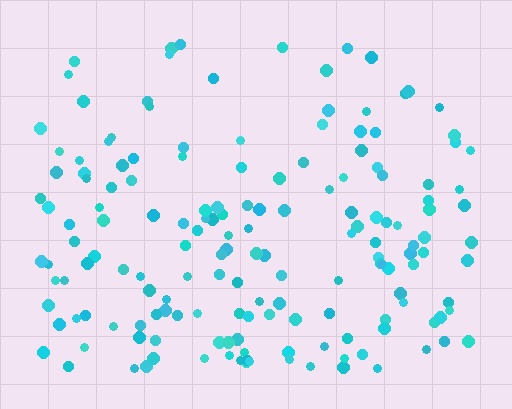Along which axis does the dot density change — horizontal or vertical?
Vertical.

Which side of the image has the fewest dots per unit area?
The top.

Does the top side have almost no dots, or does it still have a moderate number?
Still a moderate number, just noticeably fewer than the bottom.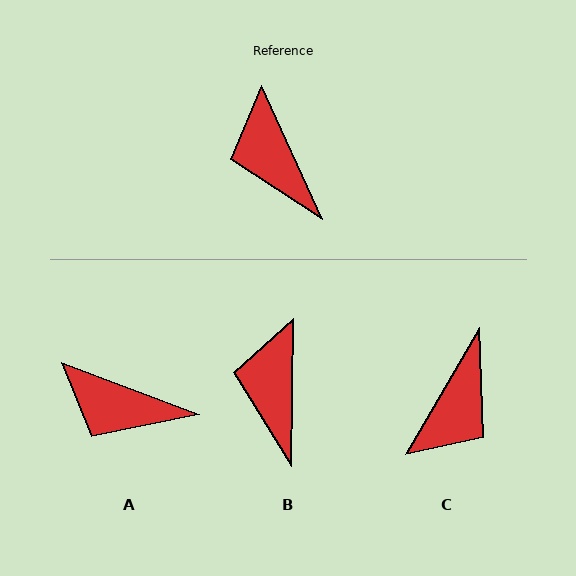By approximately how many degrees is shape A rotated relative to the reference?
Approximately 45 degrees counter-clockwise.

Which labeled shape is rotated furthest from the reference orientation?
C, about 125 degrees away.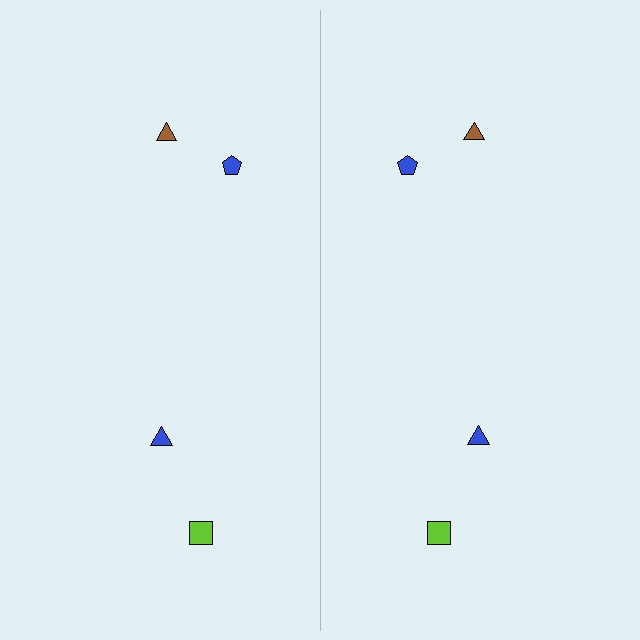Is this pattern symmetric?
Yes, this pattern has bilateral (reflection) symmetry.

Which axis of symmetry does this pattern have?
The pattern has a vertical axis of symmetry running through the center of the image.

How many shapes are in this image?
There are 8 shapes in this image.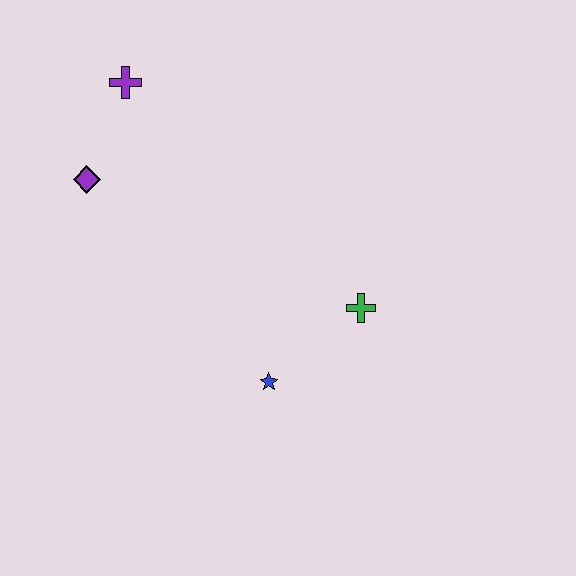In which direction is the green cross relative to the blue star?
The green cross is to the right of the blue star.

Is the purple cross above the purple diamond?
Yes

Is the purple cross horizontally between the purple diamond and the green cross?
Yes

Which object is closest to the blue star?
The green cross is closest to the blue star.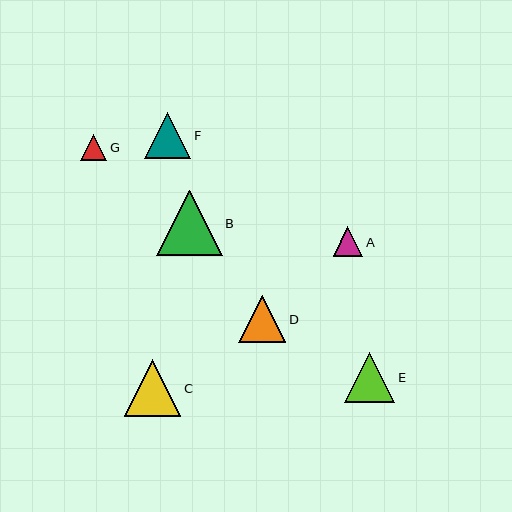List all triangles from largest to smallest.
From largest to smallest: B, C, E, D, F, A, G.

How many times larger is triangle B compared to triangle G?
Triangle B is approximately 2.5 times the size of triangle G.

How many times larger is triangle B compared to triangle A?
Triangle B is approximately 2.2 times the size of triangle A.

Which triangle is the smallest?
Triangle G is the smallest with a size of approximately 26 pixels.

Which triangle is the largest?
Triangle B is the largest with a size of approximately 65 pixels.